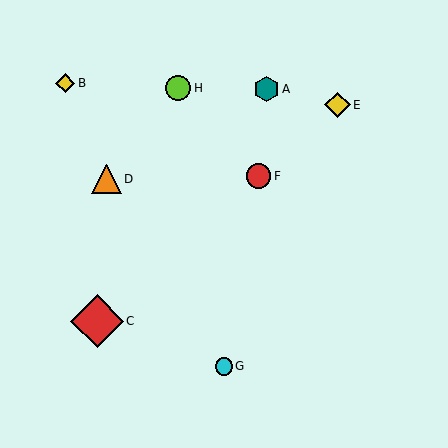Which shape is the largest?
The red diamond (labeled C) is the largest.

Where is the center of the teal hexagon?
The center of the teal hexagon is at (266, 89).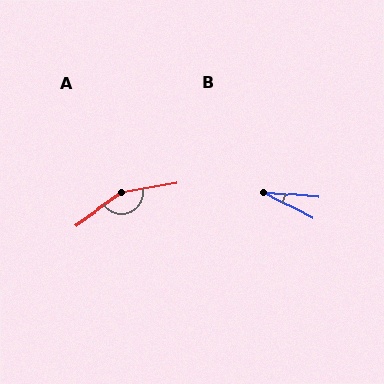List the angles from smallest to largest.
B (23°), A (155°).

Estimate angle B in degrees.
Approximately 23 degrees.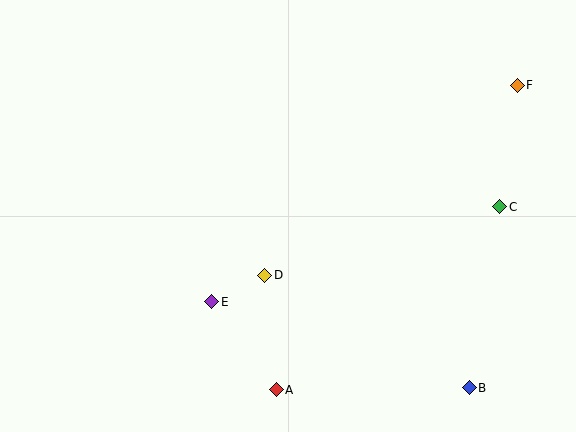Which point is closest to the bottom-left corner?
Point E is closest to the bottom-left corner.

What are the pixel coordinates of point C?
Point C is at (500, 207).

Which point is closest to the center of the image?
Point D at (265, 275) is closest to the center.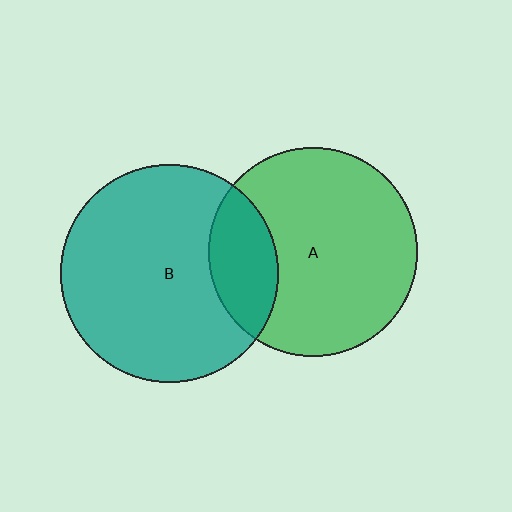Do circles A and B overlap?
Yes.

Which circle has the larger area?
Circle B (teal).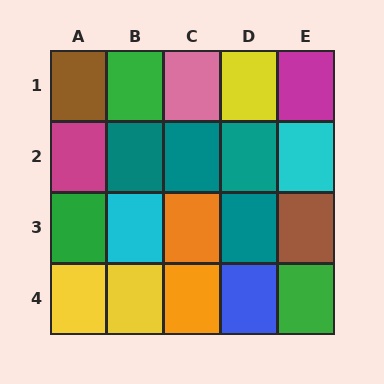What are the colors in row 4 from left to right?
Yellow, yellow, orange, blue, green.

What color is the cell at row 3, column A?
Green.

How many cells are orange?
2 cells are orange.